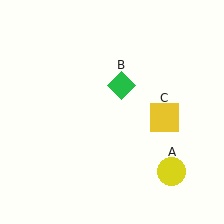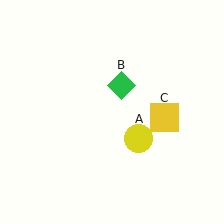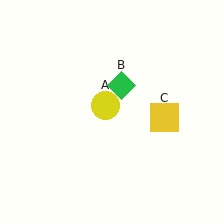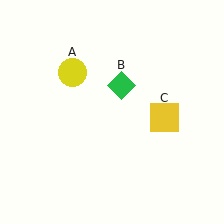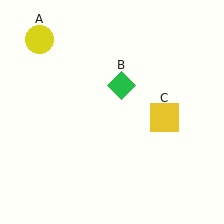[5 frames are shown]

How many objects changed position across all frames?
1 object changed position: yellow circle (object A).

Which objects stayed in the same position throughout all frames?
Green diamond (object B) and yellow square (object C) remained stationary.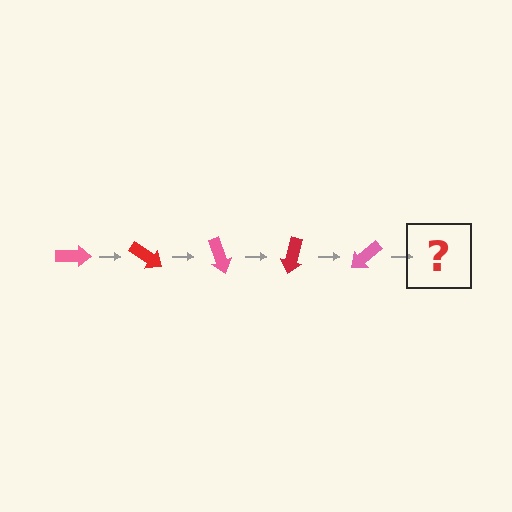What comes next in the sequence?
The next element should be a red arrow, rotated 175 degrees from the start.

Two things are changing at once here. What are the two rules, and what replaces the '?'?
The two rules are that it rotates 35 degrees each step and the color cycles through pink and red. The '?' should be a red arrow, rotated 175 degrees from the start.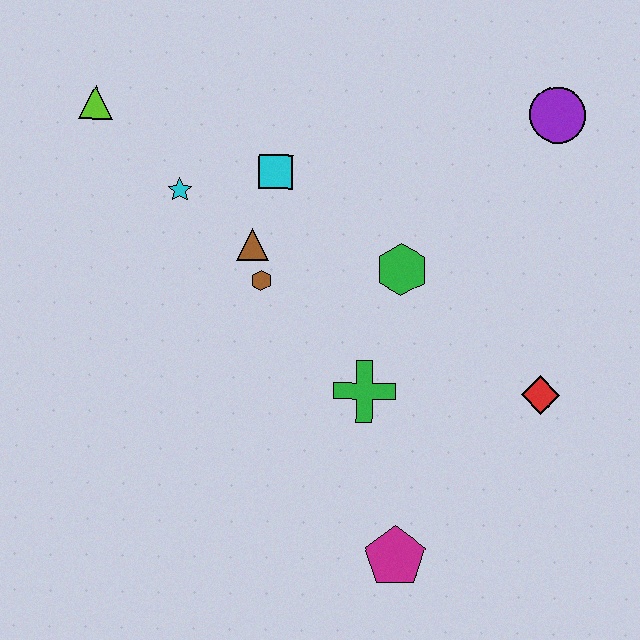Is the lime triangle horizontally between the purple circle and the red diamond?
No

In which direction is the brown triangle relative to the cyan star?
The brown triangle is to the right of the cyan star.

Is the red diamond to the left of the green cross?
No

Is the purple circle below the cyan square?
No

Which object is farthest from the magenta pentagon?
The lime triangle is farthest from the magenta pentagon.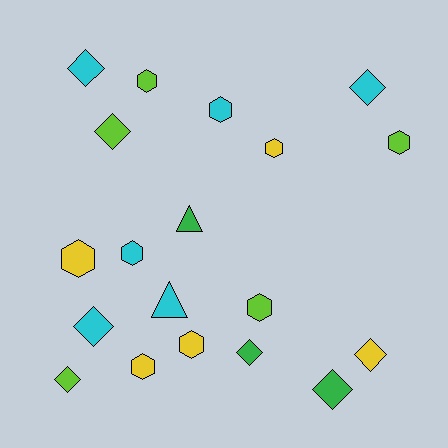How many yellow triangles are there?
There are no yellow triangles.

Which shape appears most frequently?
Hexagon, with 9 objects.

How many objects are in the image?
There are 19 objects.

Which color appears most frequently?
Cyan, with 6 objects.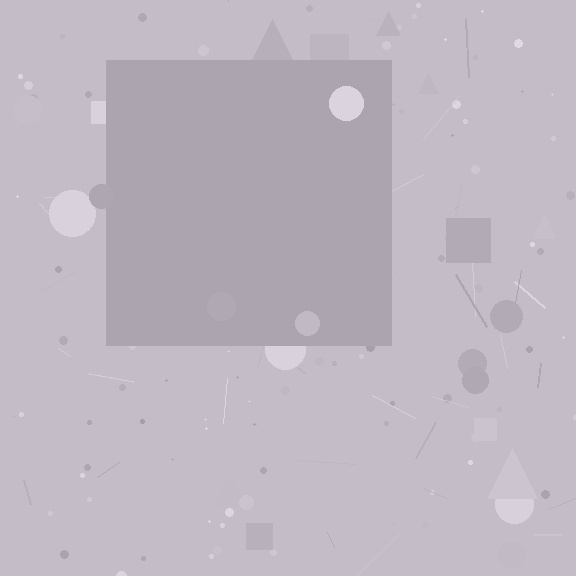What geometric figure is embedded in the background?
A square is embedded in the background.